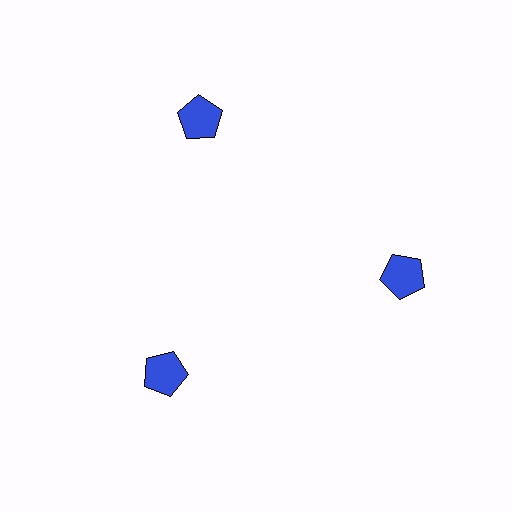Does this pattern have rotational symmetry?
Yes, this pattern has 3-fold rotational symmetry. It looks the same after rotating 120 degrees around the center.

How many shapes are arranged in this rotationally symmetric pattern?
There are 3 shapes, arranged in 3 groups of 1.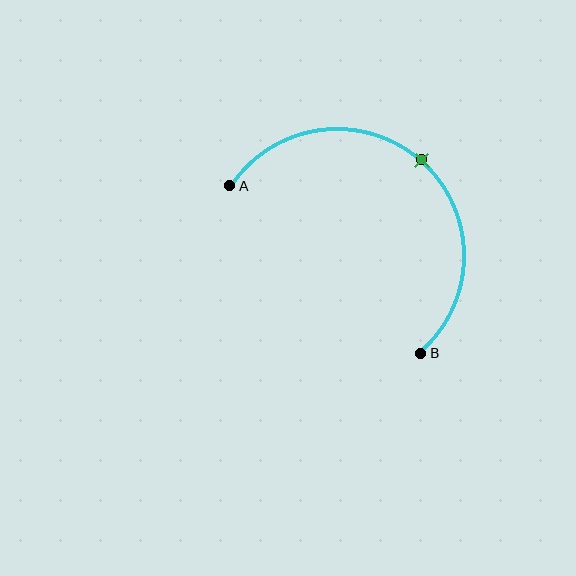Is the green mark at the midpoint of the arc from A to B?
Yes. The green mark lies on the arc at equal arc-length from both A and B — it is the arc midpoint.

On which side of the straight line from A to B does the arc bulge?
The arc bulges above and to the right of the straight line connecting A and B.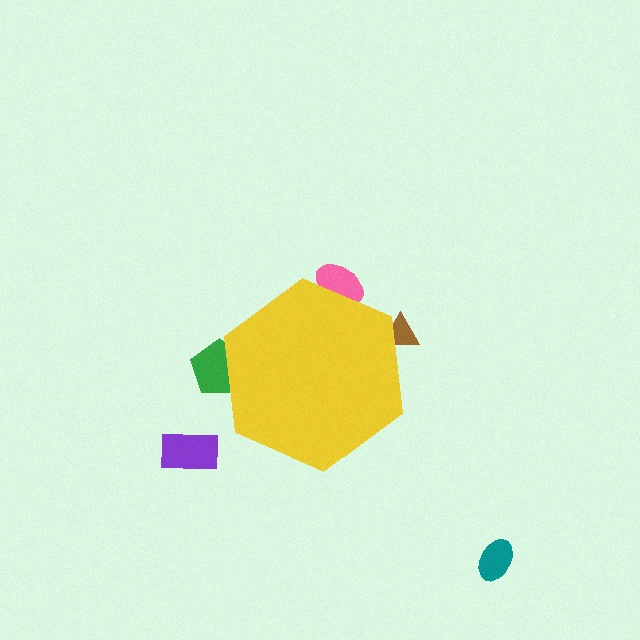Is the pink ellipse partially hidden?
Yes, the pink ellipse is partially hidden behind the yellow hexagon.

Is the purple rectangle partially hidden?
No, the purple rectangle is fully visible.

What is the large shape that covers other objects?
A yellow hexagon.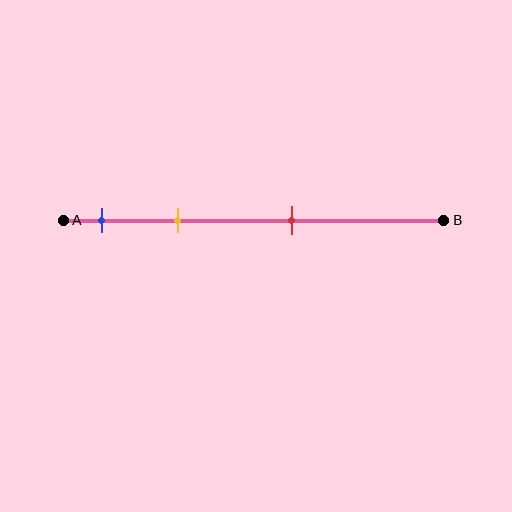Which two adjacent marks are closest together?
The blue and yellow marks are the closest adjacent pair.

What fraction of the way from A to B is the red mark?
The red mark is approximately 60% (0.6) of the way from A to B.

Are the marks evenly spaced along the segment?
No, the marks are not evenly spaced.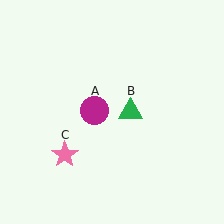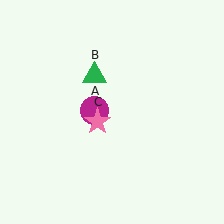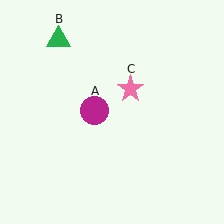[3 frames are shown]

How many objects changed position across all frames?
2 objects changed position: green triangle (object B), pink star (object C).